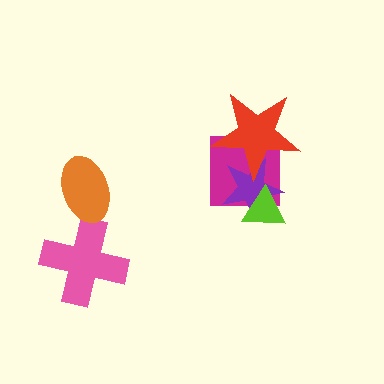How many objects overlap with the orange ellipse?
0 objects overlap with the orange ellipse.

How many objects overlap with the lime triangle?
2 objects overlap with the lime triangle.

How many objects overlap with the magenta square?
3 objects overlap with the magenta square.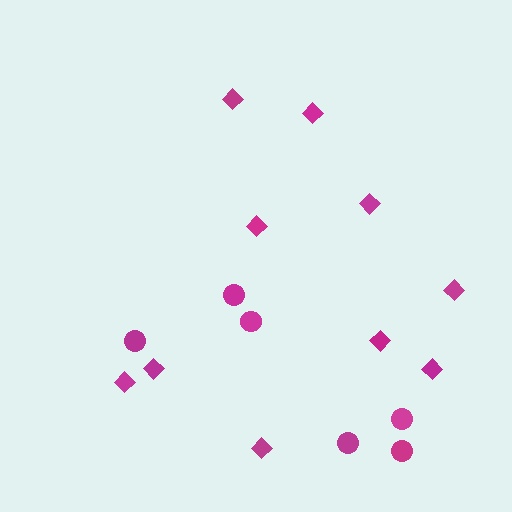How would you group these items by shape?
There are 2 groups: one group of circles (6) and one group of diamonds (10).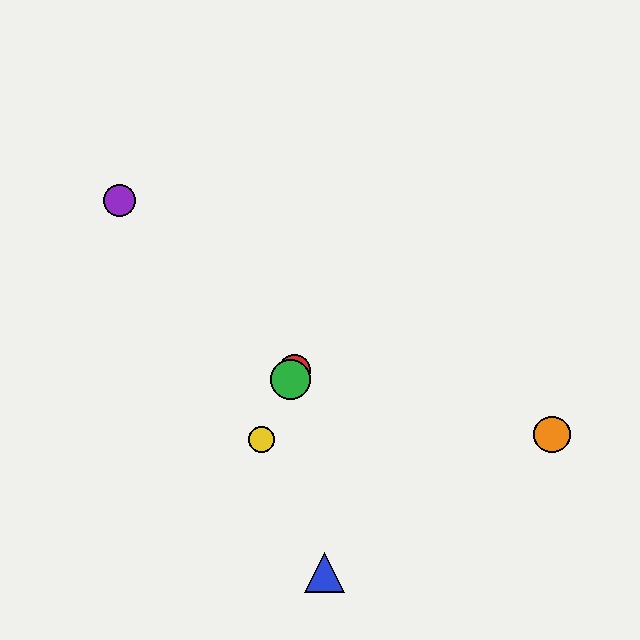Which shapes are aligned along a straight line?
The red circle, the green circle, the yellow circle are aligned along a straight line.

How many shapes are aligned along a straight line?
3 shapes (the red circle, the green circle, the yellow circle) are aligned along a straight line.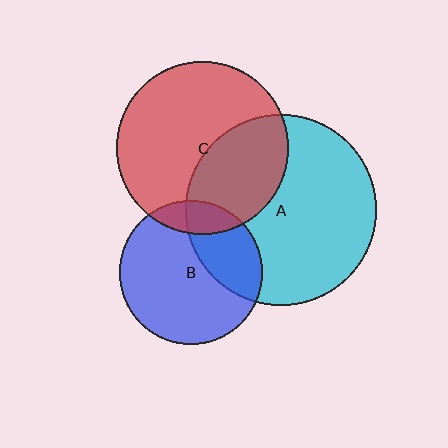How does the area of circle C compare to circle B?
Approximately 1.4 times.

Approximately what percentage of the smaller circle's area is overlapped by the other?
Approximately 35%.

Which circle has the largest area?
Circle A (cyan).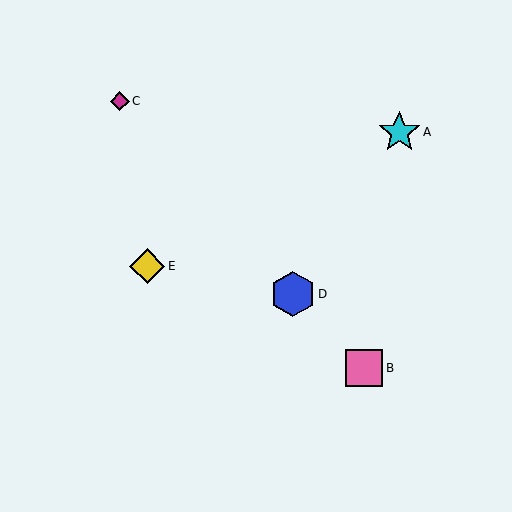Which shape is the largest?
The blue hexagon (labeled D) is the largest.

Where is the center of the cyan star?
The center of the cyan star is at (399, 132).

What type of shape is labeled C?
Shape C is a magenta diamond.